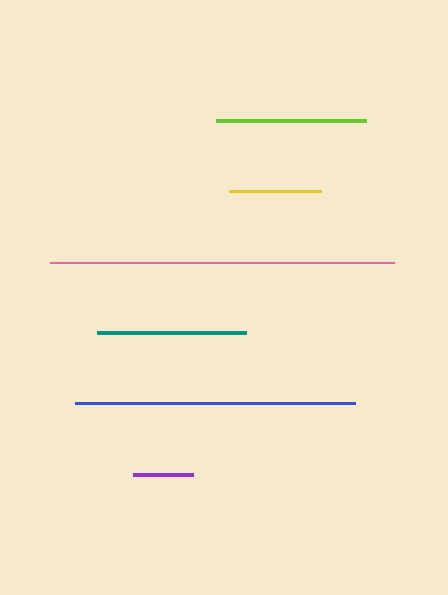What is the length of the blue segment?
The blue segment is approximately 281 pixels long.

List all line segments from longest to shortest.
From longest to shortest: pink, blue, lime, teal, yellow, purple.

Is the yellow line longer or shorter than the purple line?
The yellow line is longer than the purple line.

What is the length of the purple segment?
The purple segment is approximately 60 pixels long.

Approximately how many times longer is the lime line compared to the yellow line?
The lime line is approximately 1.6 times the length of the yellow line.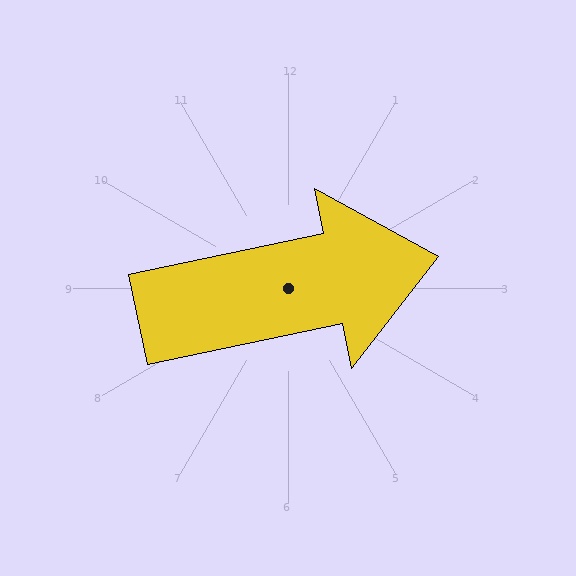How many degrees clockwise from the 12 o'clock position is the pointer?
Approximately 78 degrees.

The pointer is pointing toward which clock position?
Roughly 3 o'clock.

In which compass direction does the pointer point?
East.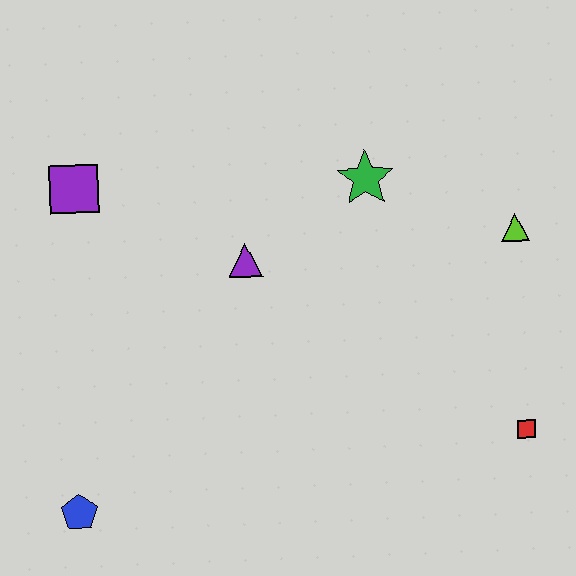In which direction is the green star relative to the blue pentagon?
The green star is above the blue pentagon.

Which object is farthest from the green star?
The blue pentagon is farthest from the green star.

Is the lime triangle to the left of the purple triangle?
No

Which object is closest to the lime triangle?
The green star is closest to the lime triangle.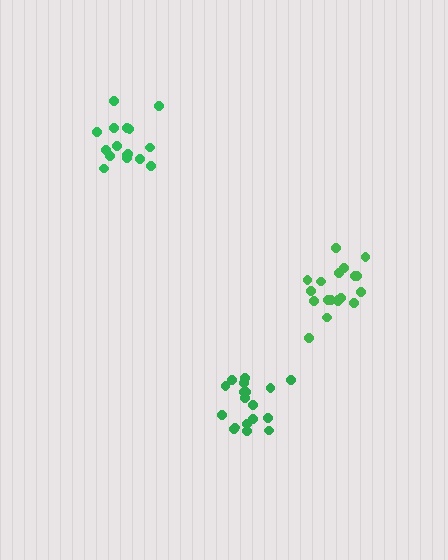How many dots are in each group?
Group 1: 19 dots, Group 2: 18 dots, Group 3: 16 dots (53 total).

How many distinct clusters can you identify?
There are 3 distinct clusters.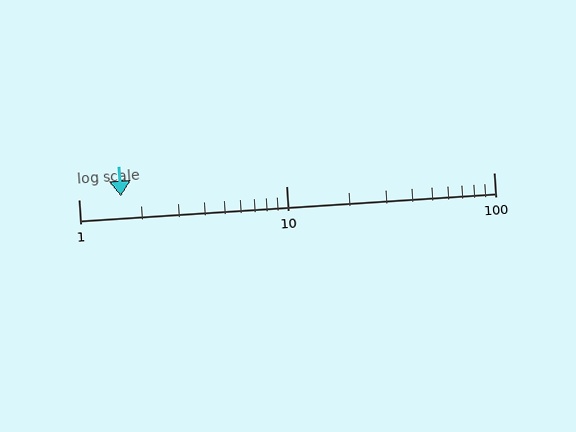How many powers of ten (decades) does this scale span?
The scale spans 2 decades, from 1 to 100.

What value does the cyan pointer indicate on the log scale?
The pointer indicates approximately 1.6.